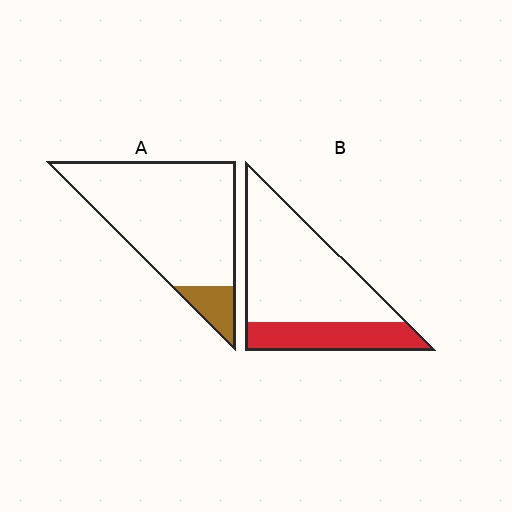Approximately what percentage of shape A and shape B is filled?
A is approximately 10% and B is approximately 30%.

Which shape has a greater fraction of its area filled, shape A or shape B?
Shape B.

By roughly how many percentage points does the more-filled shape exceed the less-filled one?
By roughly 15 percentage points (B over A).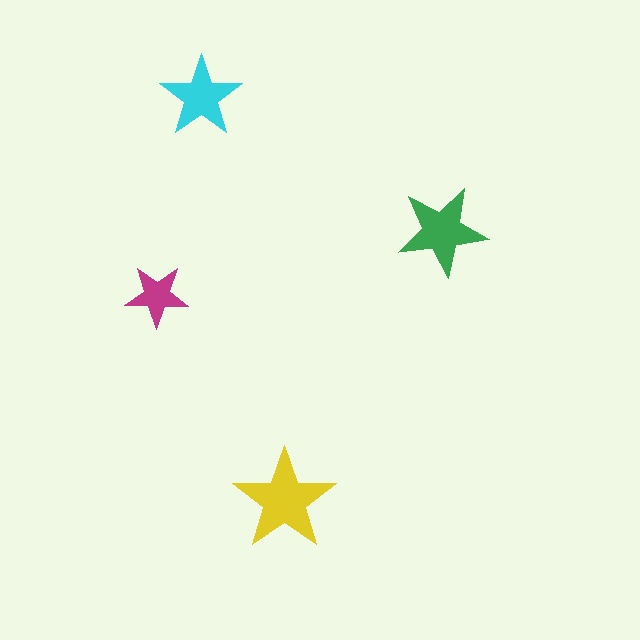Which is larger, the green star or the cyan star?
The green one.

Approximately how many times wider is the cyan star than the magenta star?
About 1.5 times wider.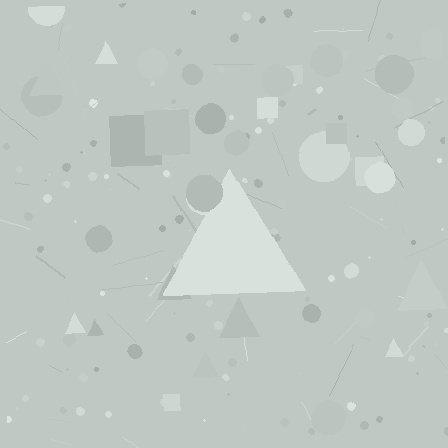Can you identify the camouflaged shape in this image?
The camouflaged shape is a triangle.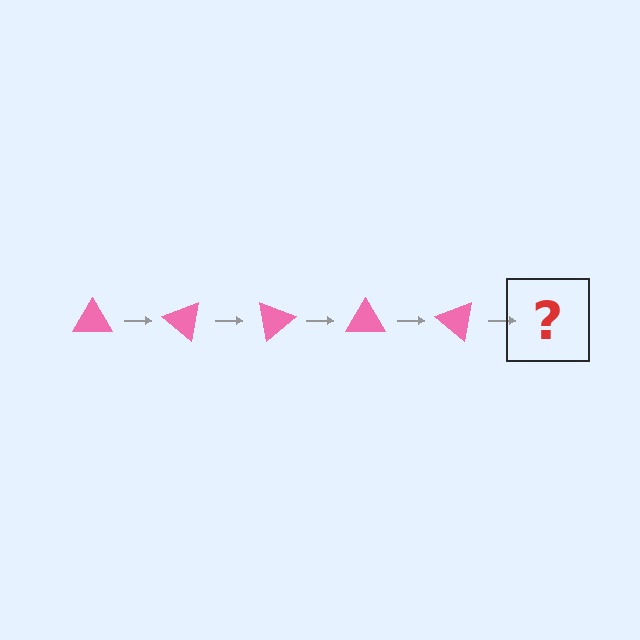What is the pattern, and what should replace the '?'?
The pattern is that the triangle rotates 40 degrees each step. The '?' should be a pink triangle rotated 200 degrees.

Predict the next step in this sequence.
The next step is a pink triangle rotated 200 degrees.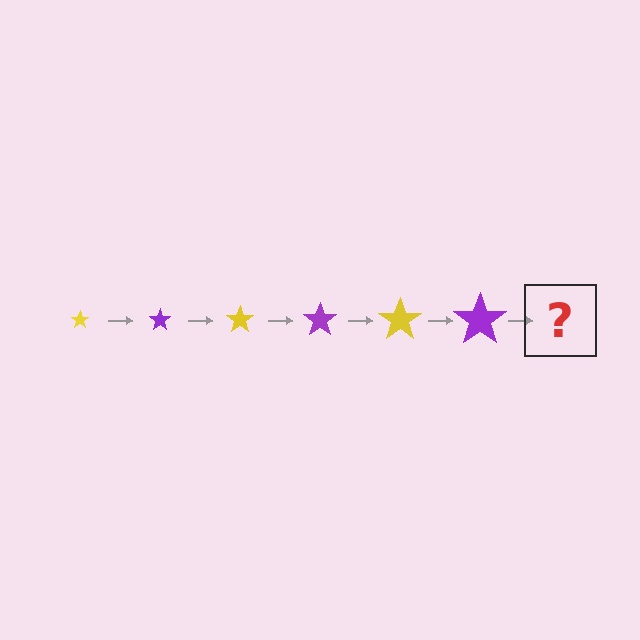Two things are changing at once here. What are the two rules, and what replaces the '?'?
The two rules are that the star grows larger each step and the color cycles through yellow and purple. The '?' should be a yellow star, larger than the previous one.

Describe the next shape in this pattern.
It should be a yellow star, larger than the previous one.